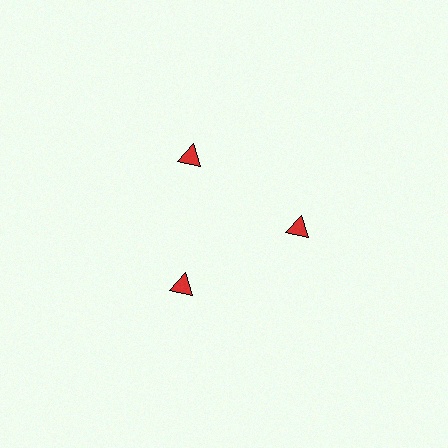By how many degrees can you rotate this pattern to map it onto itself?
The pattern maps onto itself every 120 degrees of rotation.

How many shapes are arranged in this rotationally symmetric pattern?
There are 3 shapes, arranged in 3 groups of 1.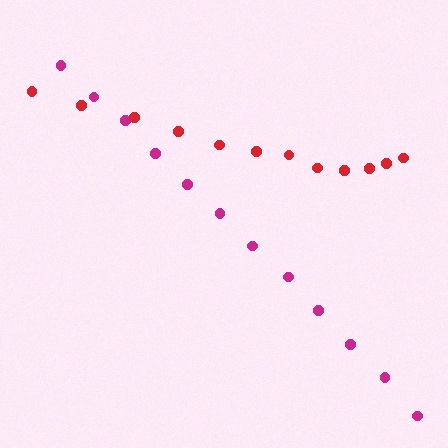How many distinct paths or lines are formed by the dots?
There are 2 distinct paths.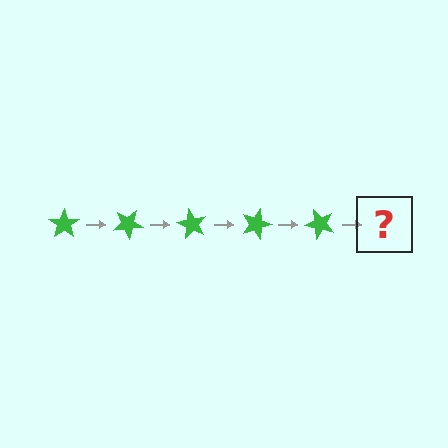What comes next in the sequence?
The next element should be a green star rotated 150 degrees.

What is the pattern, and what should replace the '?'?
The pattern is that the star rotates 30 degrees each step. The '?' should be a green star rotated 150 degrees.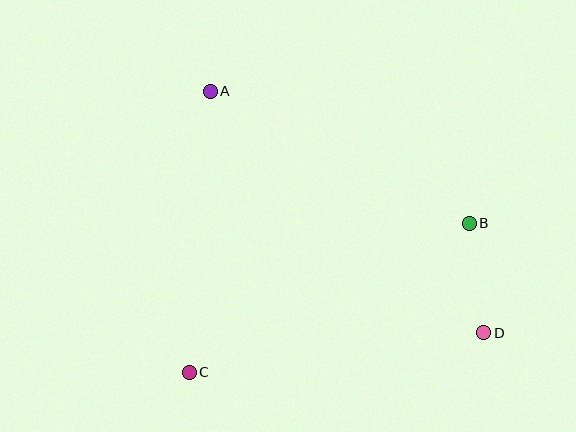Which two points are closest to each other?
Points B and D are closest to each other.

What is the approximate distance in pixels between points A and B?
The distance between A and B is approximately 291 pixels.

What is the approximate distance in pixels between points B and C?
The distance between B and C is approximately 317 pixels.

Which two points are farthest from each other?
Points A and D are farthest from each other.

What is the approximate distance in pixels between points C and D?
The distance between C and D is approximately 297 pixels.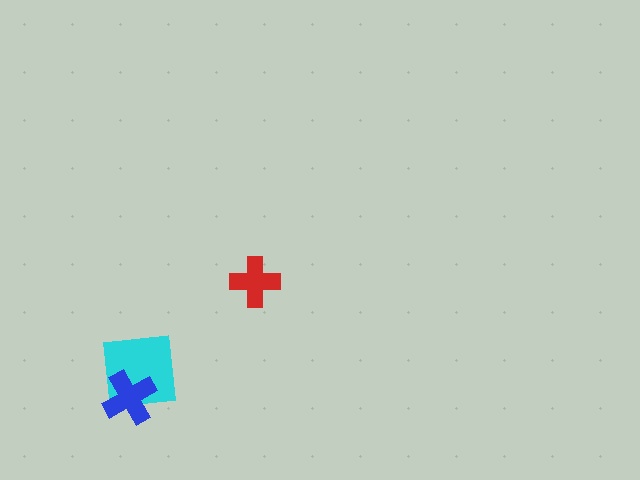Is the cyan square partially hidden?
Yes, it is partially covered by another shape.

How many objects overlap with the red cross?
0 objects overlap with the red cross.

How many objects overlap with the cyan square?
1 object overlaps with the cyan square.